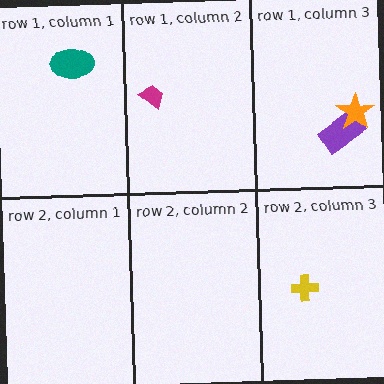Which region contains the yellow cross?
The row 2, column 3 region.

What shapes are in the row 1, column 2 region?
The magenta trapezoid.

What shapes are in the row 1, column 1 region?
The teal ellipse.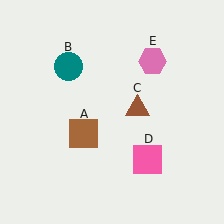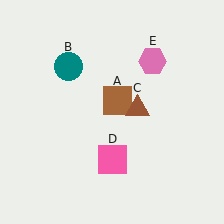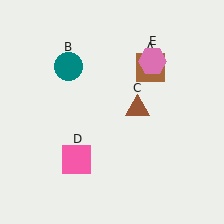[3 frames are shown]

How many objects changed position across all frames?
2 objects changed position: brown square (object A), pink square (object D).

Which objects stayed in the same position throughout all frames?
Teal circle (object B) and brown triangle (object C) and pink hexagon (object E) remained stationary.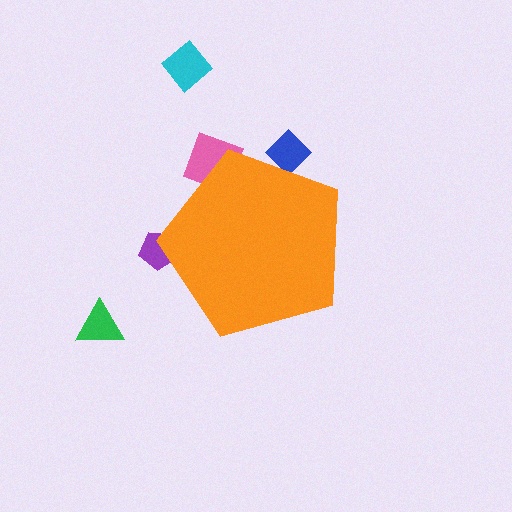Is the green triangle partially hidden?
No, the green triangle is fully visible.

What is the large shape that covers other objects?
An orange pentagon.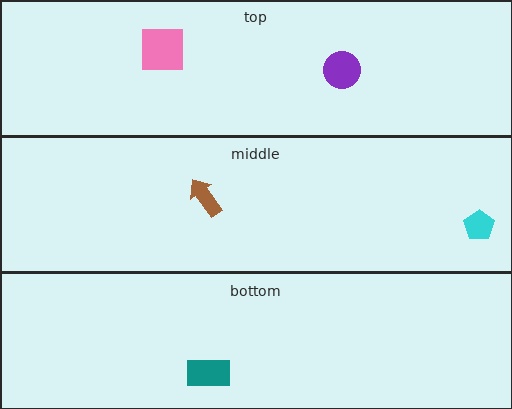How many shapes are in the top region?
2.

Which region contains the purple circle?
The top region.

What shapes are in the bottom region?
The teal rectangle.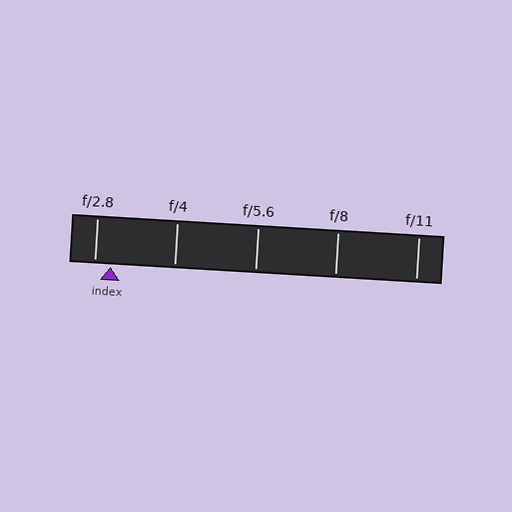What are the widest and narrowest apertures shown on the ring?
The widest aperture shown is f/2.8 and the narrowest is f/11.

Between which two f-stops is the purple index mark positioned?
The index mark is between f/2.8 and f/4.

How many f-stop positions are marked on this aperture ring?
There are 5 f-stop positions marked.